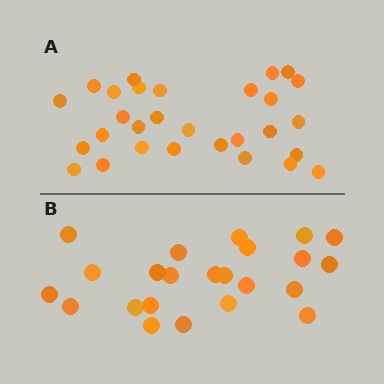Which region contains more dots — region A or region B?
Region A (the top region) has more dots.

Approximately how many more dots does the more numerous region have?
Region A has about 6 more dots than region B.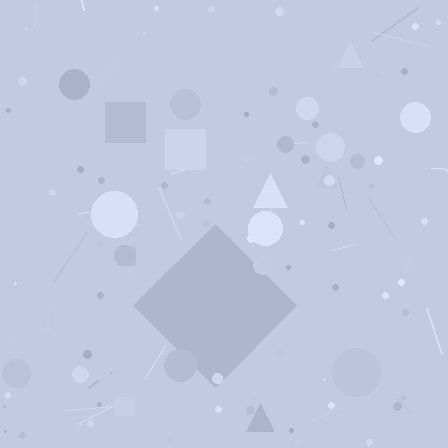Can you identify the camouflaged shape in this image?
The camouflaged shape is a diamond.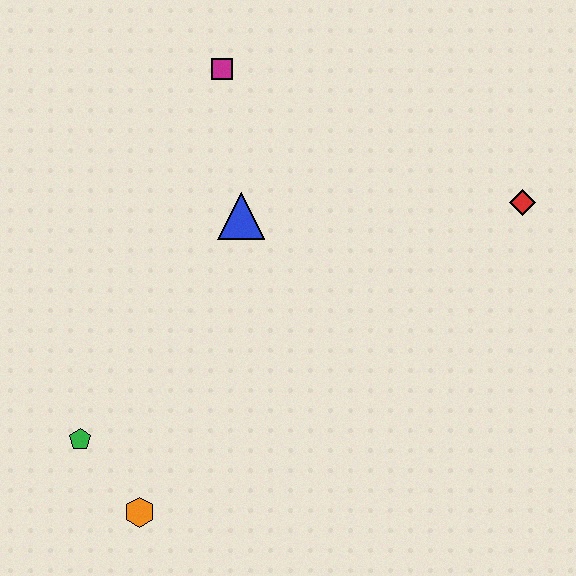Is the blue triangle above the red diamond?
No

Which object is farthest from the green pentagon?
The red diamond is farthest from the green pentagon.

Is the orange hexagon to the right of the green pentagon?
Yes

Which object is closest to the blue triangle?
The magenta square is closest to the blue triangle.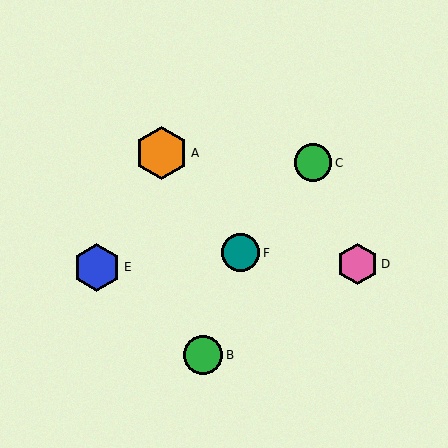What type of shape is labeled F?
Shape F is a teal circle.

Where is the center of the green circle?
The center of the green circle is at (203, 355).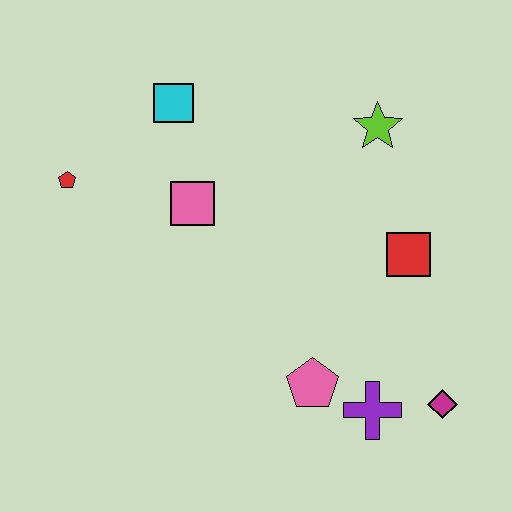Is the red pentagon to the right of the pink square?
No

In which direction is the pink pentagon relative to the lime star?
The pink pentagon is below the lime star.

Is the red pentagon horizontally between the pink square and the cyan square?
No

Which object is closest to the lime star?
The red square is closest to the lime star.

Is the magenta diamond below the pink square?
Yes